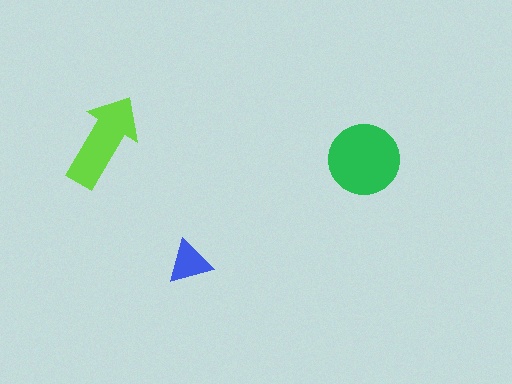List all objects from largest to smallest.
The green circle, the lime arrow, the blue triangle.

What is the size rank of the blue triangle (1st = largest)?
3rd.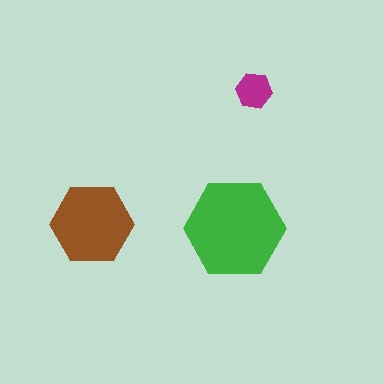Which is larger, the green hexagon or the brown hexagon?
The green one.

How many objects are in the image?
There are 3 objects in the image.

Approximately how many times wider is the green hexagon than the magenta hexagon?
About 3 times wider.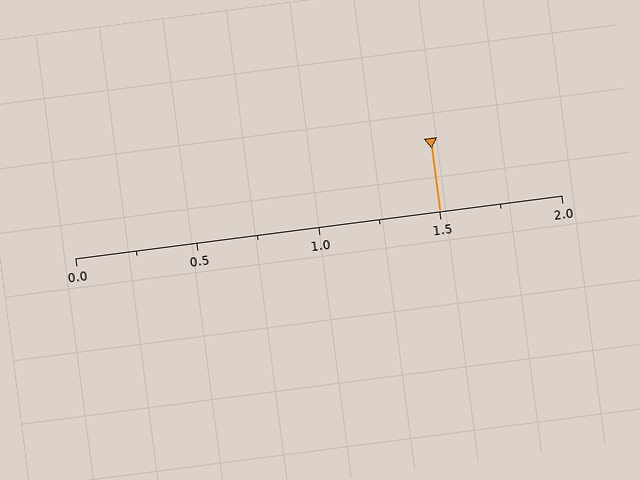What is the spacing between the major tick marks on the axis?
The major ticks are spaced 0.5 apart.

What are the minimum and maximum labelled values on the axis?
The axis runs from 0.0 to 2.0.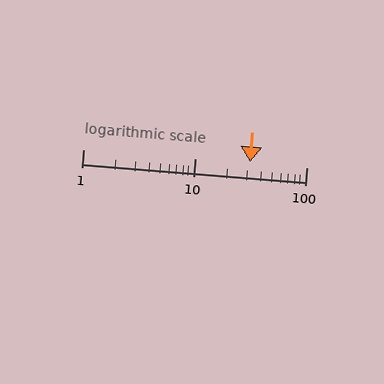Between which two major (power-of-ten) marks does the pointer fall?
The pointer is between 10 and 100.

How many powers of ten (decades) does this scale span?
The scale spans 2 decades, from 1 to 100.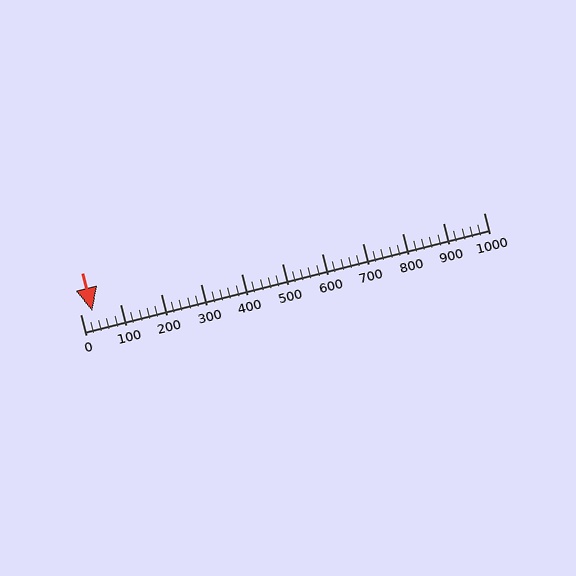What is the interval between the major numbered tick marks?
The major tick marks are spaced 100 units apart.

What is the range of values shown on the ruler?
The ruler shows values from 0 to 1000.